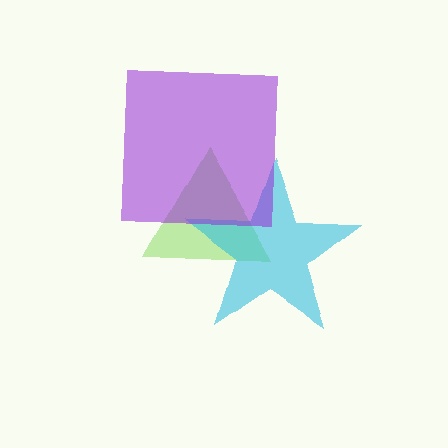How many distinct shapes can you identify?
There are 3 distinct shapes: a lime triangle, a cyan star, a purple square.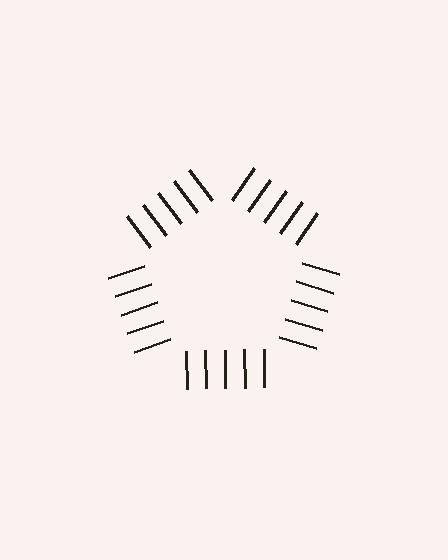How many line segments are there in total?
25 — 5 along each of the 5 edges.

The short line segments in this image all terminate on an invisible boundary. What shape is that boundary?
An illusory pentagon — the line segments terminate on its edges but no continuous stroke is drawn.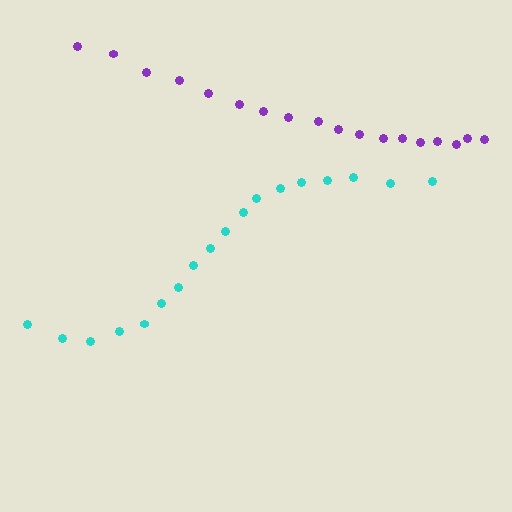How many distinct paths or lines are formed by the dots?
There are 2 distinct paths.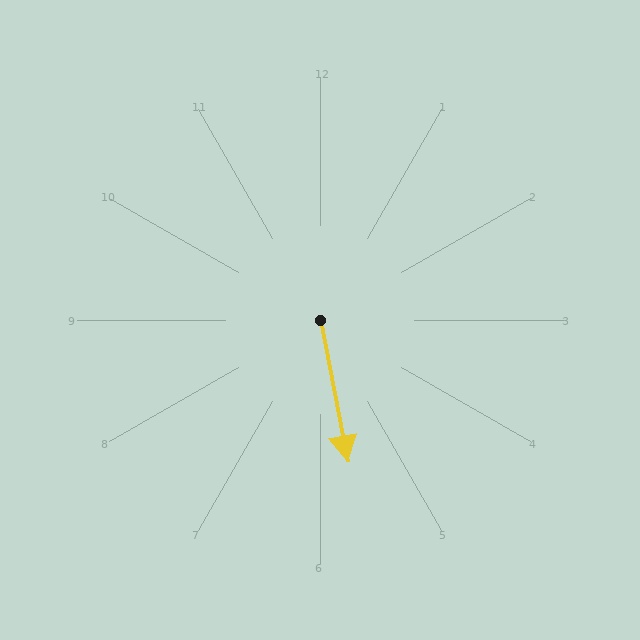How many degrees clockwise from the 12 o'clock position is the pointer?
Approximately 169 degrees.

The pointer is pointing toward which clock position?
Roughly 6 o'clock.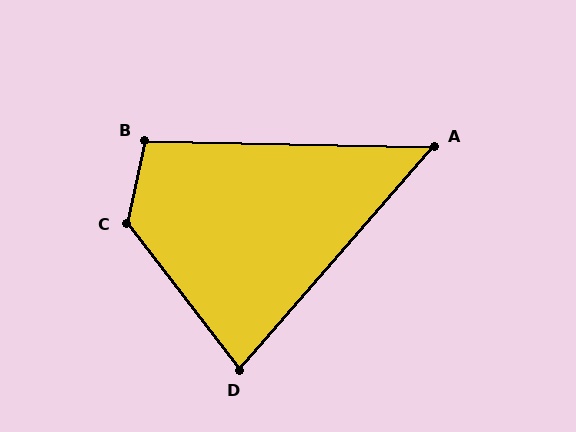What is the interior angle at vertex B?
Approximately 101 degrees (obtuse).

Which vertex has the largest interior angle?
C, at approximately 130 degrees.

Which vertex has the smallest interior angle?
A, at approximately 50 degrees.